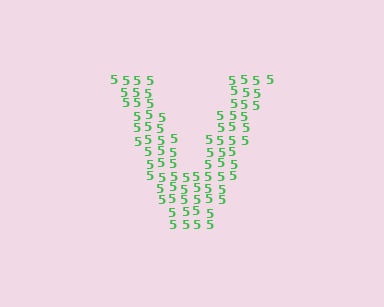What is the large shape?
The large shape is the letter V.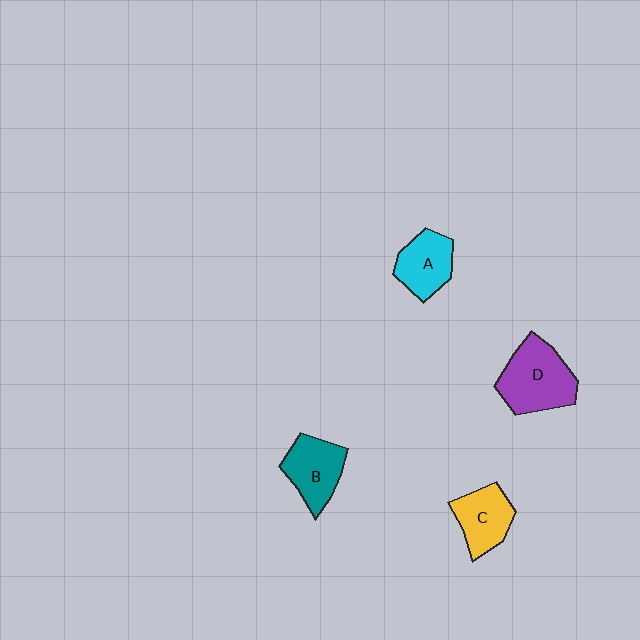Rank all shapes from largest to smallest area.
From largest to smallest: D (purple), B (teal), C (yellow), A (cyan).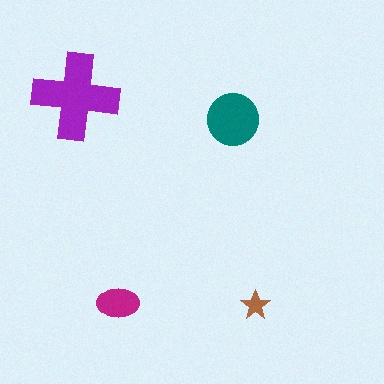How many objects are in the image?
There are 4 objects in the image.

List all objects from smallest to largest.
The brown star, the magenta ellipse, the teal circle, the purple cross.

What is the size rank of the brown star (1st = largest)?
4th.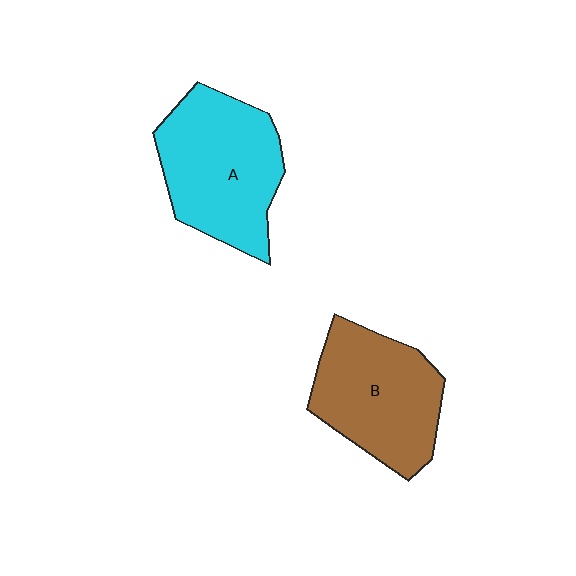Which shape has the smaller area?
Shape B (brown).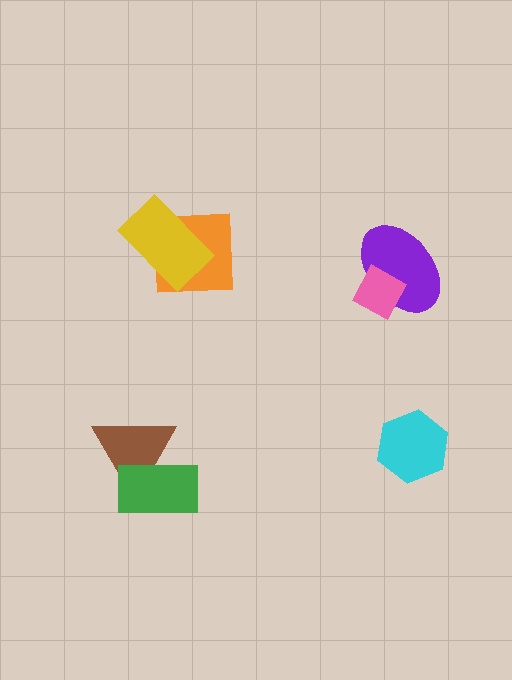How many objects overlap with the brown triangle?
1 object overlaps with the brown triangle.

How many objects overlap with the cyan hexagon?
0 objects overlap with the cyan hexagon.